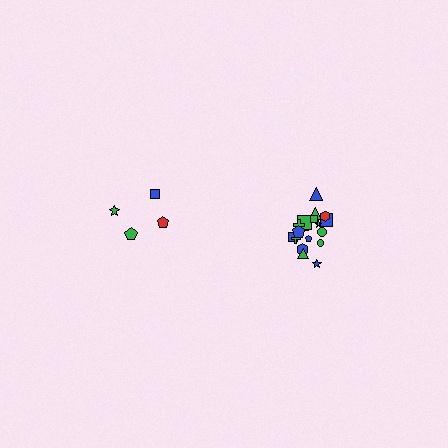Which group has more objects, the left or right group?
The right group.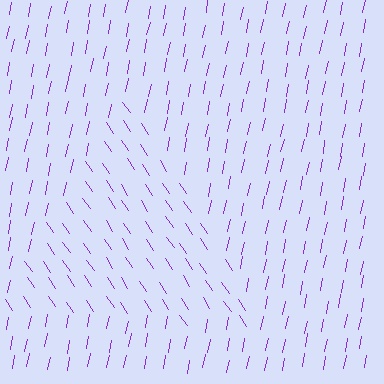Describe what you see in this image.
The image is filled with small purple line segments. A triangle region in the image has lines oriented differently from the surrounding lines, creating a visible texture boundary.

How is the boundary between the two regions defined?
The boundary is defined purely by a change in line orientation (approximately 45 degrees difference). All lines are the same color and thickness.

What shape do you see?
I see a triangle.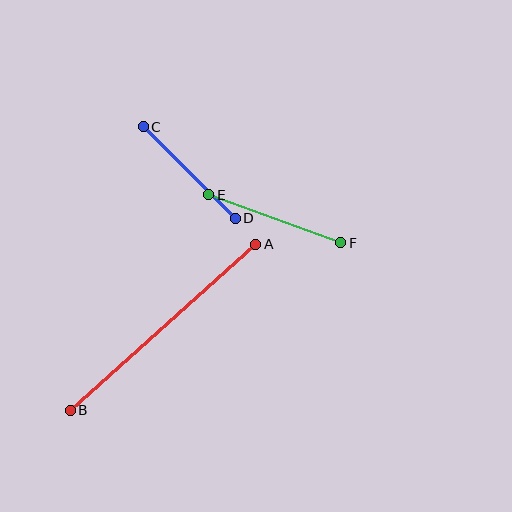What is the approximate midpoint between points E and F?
The midpoint is at approximately (275, 219) pixels.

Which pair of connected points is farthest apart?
Points A and B are farthest apart.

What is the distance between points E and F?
The distance is approximately 141 pixels.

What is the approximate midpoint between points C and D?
The midpoint is at approximately (189, 173) pixels.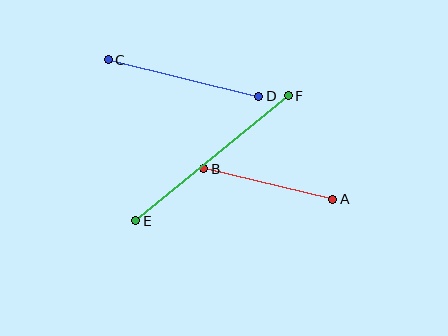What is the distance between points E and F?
The distance is approximately 197 pixels.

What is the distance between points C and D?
The distance is approximately 155 pixels.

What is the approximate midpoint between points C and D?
The midpoint is at approximately (184, 78) pixels.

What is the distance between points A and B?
The distance is approximately 133 pixels.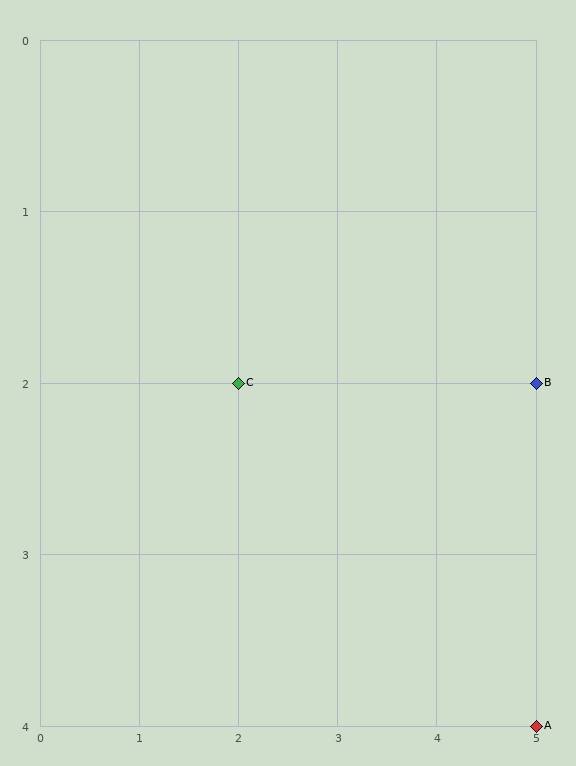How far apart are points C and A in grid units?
Points C and A are 3 columns and 2 rows apart (about 3.6 grid units diagonally).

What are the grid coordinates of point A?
Point A is at grid coordinates (5, 4).